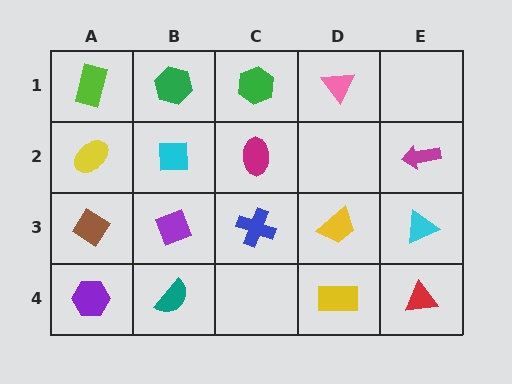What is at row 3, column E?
A cyan triangle.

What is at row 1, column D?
A pink triangle.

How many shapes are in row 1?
4 shapes.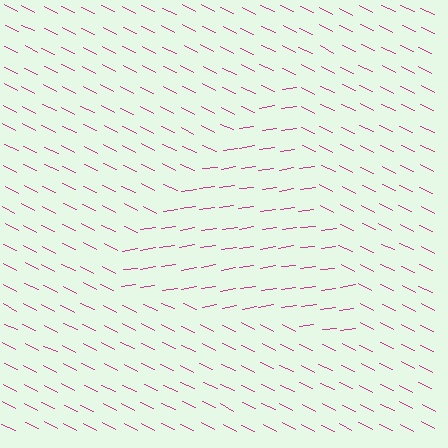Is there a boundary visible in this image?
Yes, there is a texture boundary formed by a change in line orientation.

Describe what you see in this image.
The image is filled with small magenta line segments. A triangle region in the image has lines oriented differently from the surrounding lines, creating a visible texture boundary.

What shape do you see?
I see a triangle.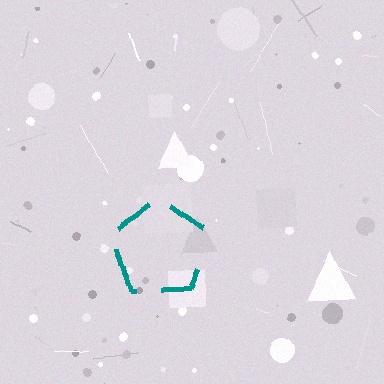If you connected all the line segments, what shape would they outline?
They would outline a pentagon.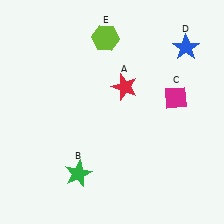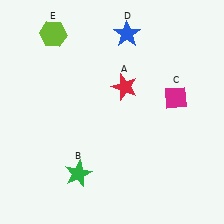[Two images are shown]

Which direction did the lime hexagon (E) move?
The lime hexagon (E) moved left.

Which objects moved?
The objects that moved are: the blue star (D), the lime hexagon (E).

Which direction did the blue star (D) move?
The blue star (D) moved left.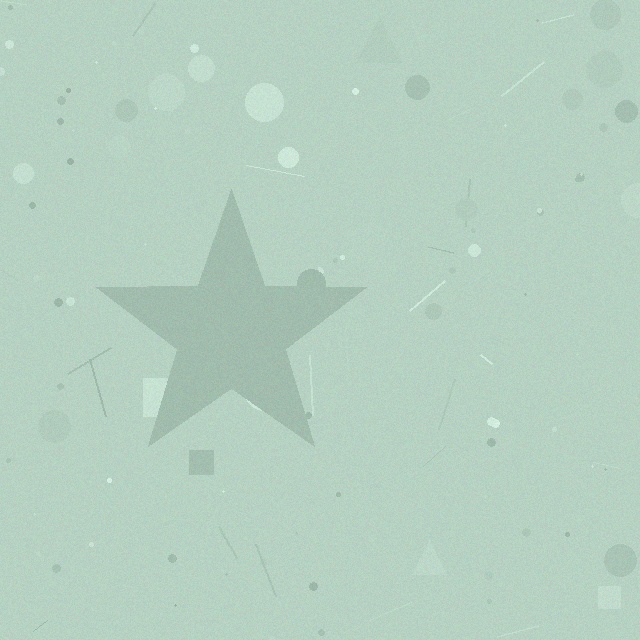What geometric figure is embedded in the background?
A star is embedded in the background.